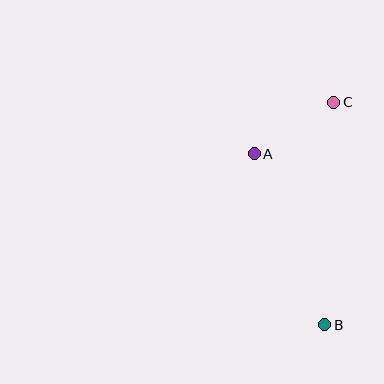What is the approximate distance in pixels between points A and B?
The distance between A and B is approximately 185 pixels.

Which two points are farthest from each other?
Points B and C are farthest from each other.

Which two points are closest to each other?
Points A and C are closest to each other.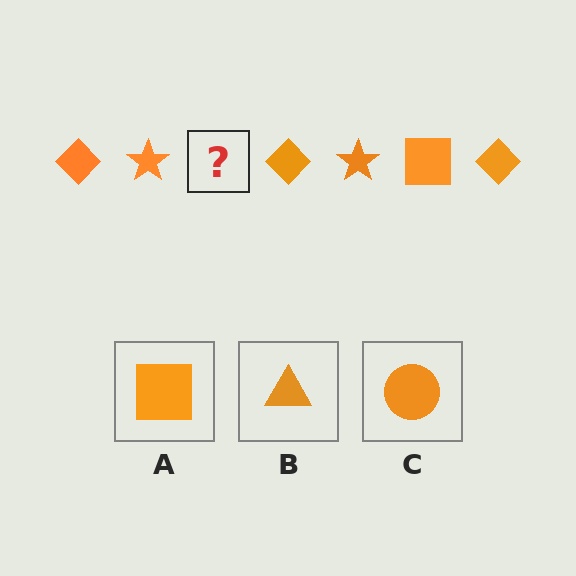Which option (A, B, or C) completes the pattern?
A.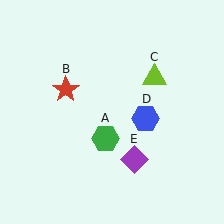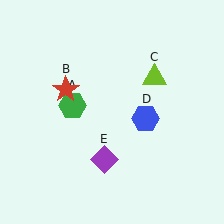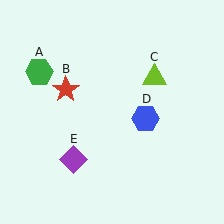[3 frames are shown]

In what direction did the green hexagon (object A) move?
The green hexagon (object A) moved up and to the left.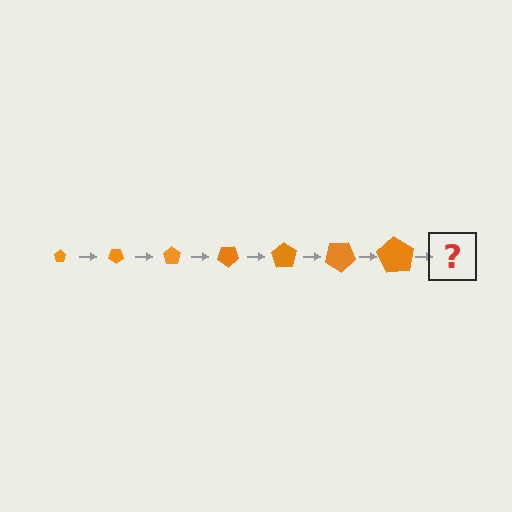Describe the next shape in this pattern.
It should be a pentagon, larger than the previous one and rotated 245 degrees from the start.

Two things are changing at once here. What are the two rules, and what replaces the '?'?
The two rules are that the pentagon grows larger each step and it rotates 35 degrees each step. The '?' should be a pentagon, larger than the previous one and rotated 245 degrees from the start.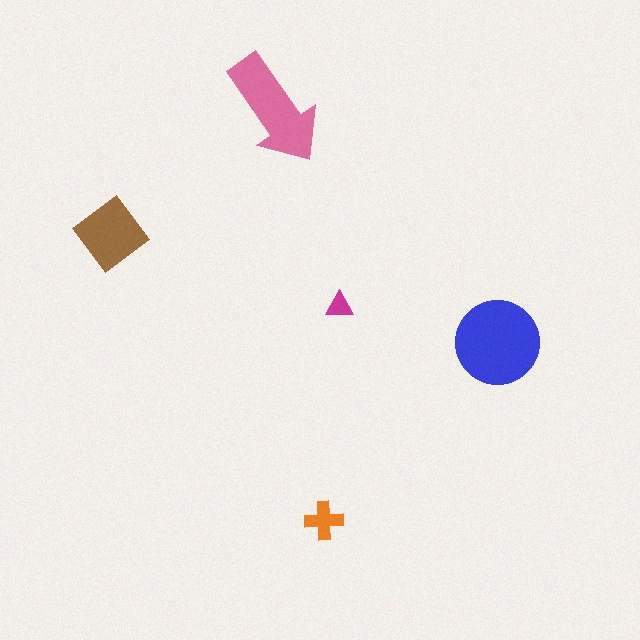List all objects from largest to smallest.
The blue circle, the pink arrow, the brown diamond, the orange cross, the magenta triangle.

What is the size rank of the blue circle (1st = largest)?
1st.